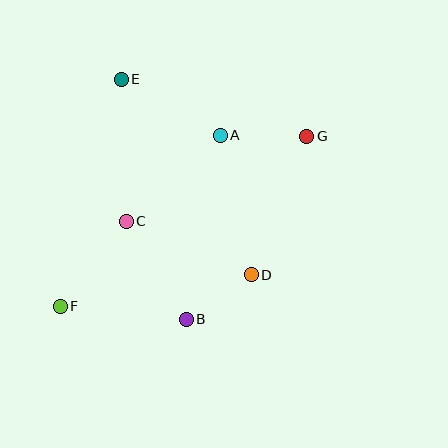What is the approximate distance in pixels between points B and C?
The distance between B and C is approximately 115 pixels.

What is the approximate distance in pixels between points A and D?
The distance between A and D is approximately 143 pixels.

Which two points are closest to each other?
Points B and D are closest to each other.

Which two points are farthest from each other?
Points F and G are farthest from each other.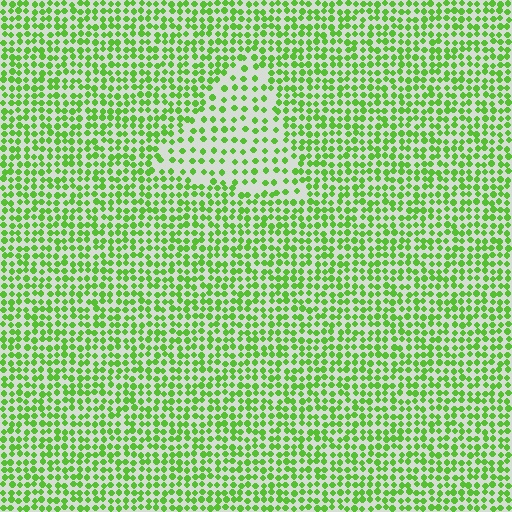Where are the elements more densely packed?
The elements are more densely packed outside the triangle boundary.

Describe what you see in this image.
The image contains small lime elements arranged at two different densities. A triangle-shaped region is visible where the elements are less densely packed than the surrounding area.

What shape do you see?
I see a triangle.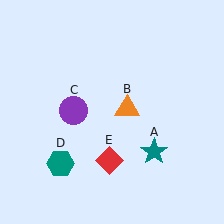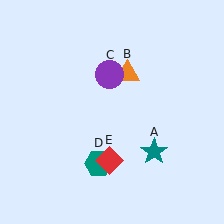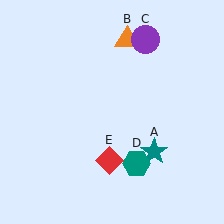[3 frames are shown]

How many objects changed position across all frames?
3 objects changed position: orange triangle (object B), purple circle (object C), teal hexagon (object D).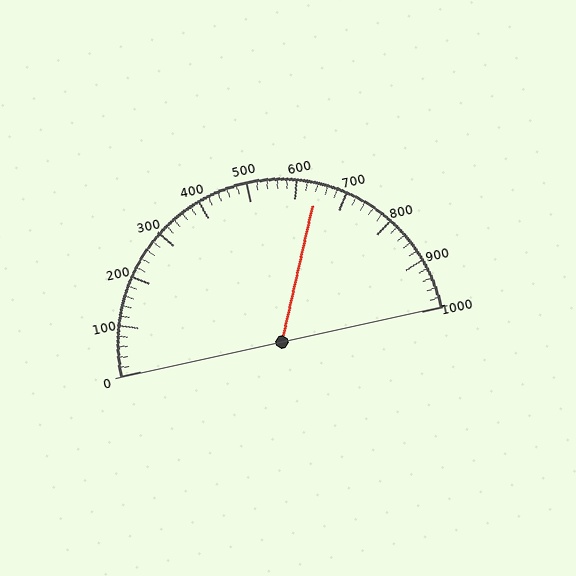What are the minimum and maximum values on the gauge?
The gauge ranges from 0 to 1000.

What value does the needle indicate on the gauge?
The needle indicates approximately 640.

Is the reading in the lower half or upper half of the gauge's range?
The reading is in the upper half of the range (0 to 1000).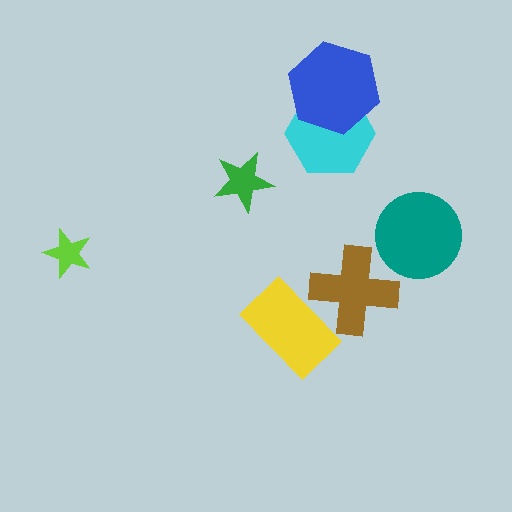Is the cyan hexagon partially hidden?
Yes, it is partially covered by another shape.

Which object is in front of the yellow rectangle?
The brown cross is in front of the yellow rectangle.